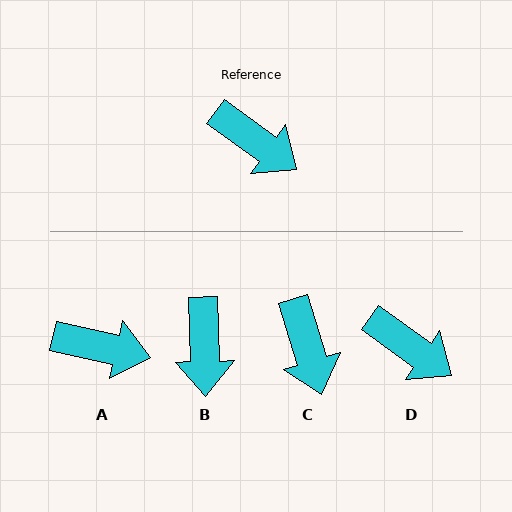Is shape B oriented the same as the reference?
No, it is off by about 53 degrees.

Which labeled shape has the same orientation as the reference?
D.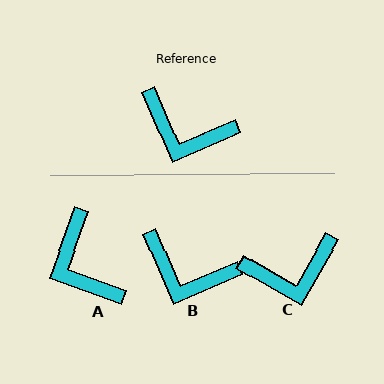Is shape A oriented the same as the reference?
No, it is off by about 43 degrees.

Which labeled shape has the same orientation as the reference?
B.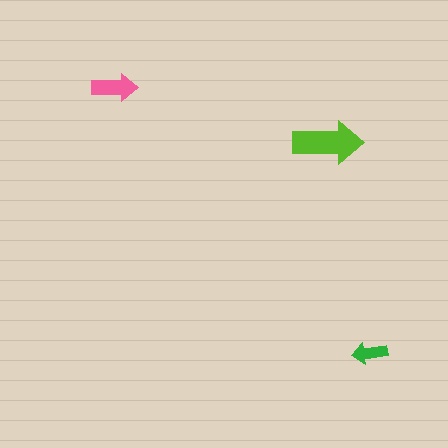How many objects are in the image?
There are 3 objects in the image.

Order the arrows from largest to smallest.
the lime one, the pink one, the green one.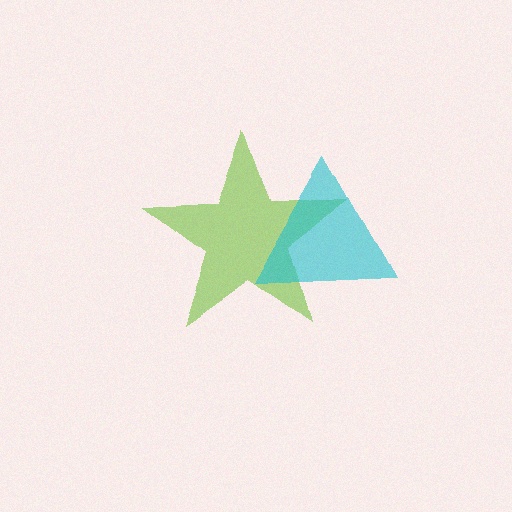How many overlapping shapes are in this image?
There are 2 overlapping shapes in the image.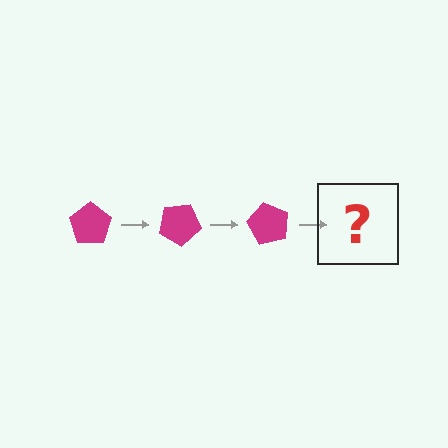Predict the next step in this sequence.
The next step is a magenta pentagon rotated 90 degrees.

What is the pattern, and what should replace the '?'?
The pattern is that the pentagon rotates 30 degrees each step. The '?' should be a magenta pentagon rotated 90 degrees.